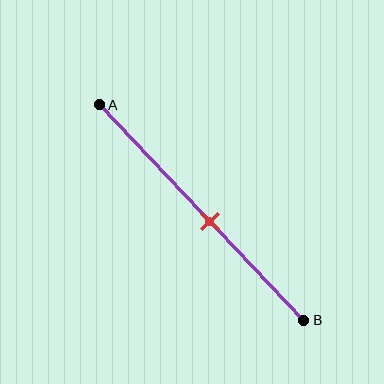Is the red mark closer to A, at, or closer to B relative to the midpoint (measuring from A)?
The red mark is closer to point B than the midpoint of segment AB.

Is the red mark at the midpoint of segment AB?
No, the mark is at about 55% from A, not at the 50% midpoint.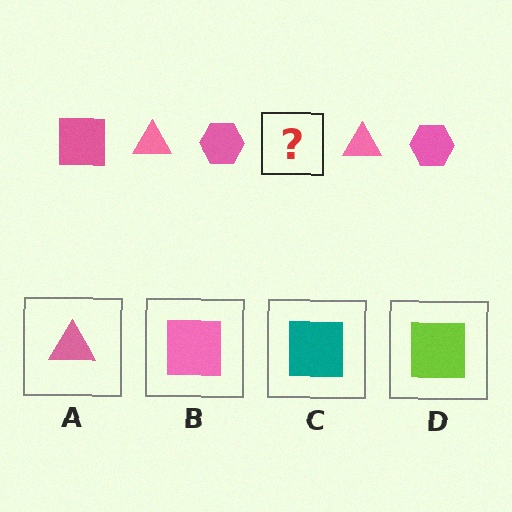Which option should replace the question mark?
Option B.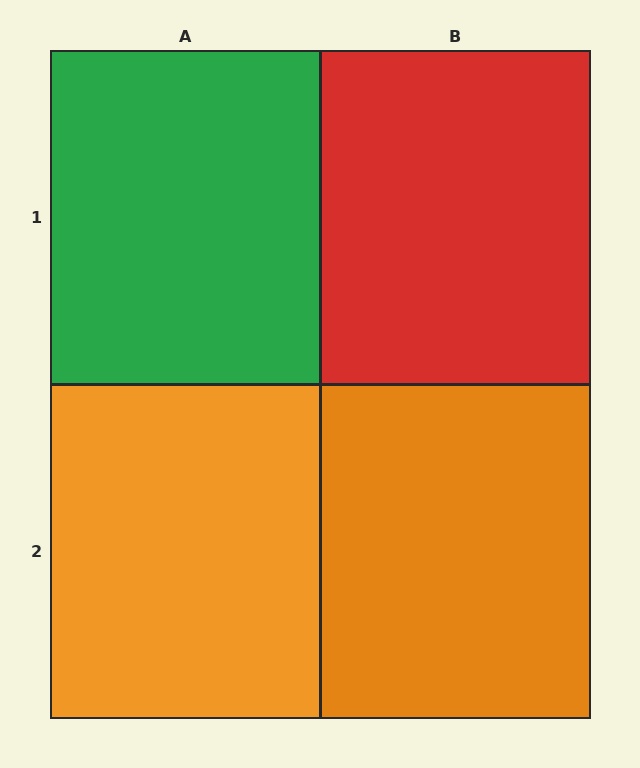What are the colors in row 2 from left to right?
Orange, orange.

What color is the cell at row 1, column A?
Green.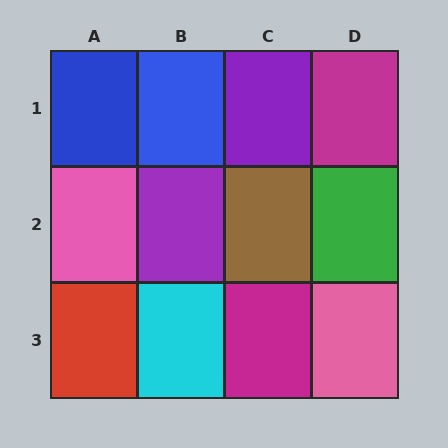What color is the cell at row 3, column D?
Pink.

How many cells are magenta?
2 cells are magenta.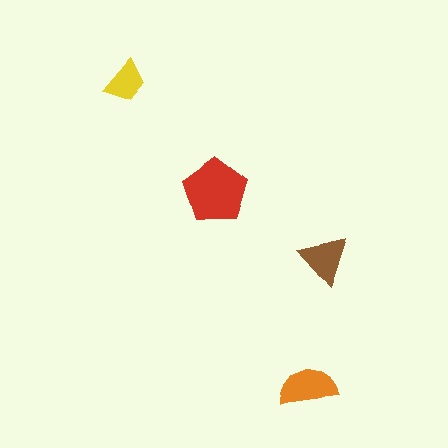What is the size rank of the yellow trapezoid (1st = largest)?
4th.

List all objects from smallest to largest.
The yellow trapezoid, the brown triangle, the orange semicircle, the red pentagon.